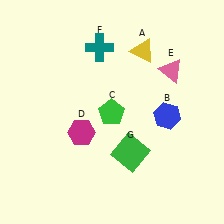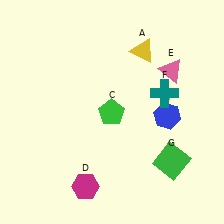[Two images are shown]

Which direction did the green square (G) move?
The green square (G) moved right.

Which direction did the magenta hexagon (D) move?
The magenta hexagon (D) moved down.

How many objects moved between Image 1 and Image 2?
3 objects moved between the two images.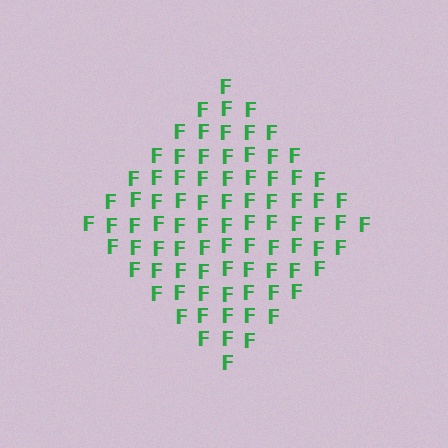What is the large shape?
The large shape is a diamond.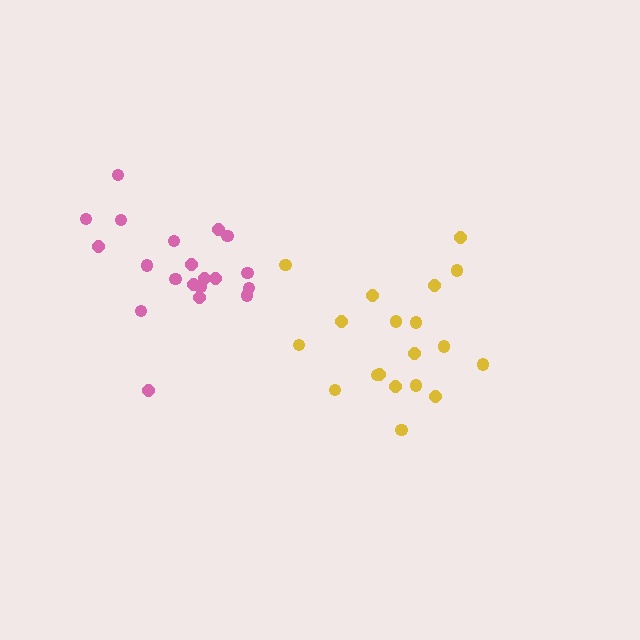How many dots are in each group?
Group 1: 19 dots, Group 2: 20 dots (39 total).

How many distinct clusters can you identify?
There are 2 distinct clusters.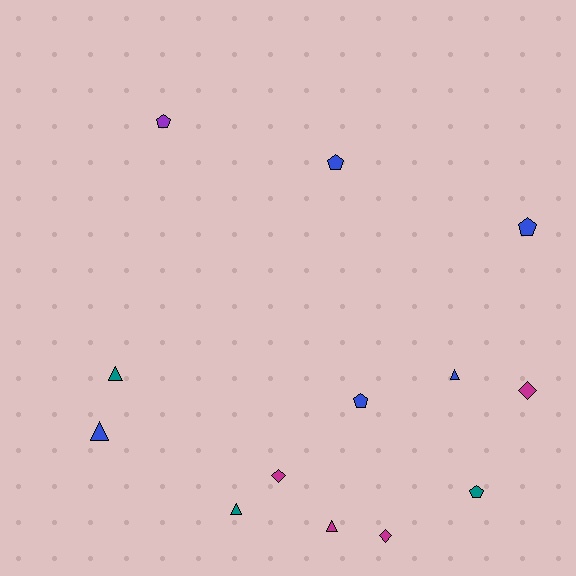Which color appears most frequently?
Blue, with 5 objects.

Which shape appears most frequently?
Triangle, with 5 objects.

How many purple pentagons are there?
There is 1 purple pentagon.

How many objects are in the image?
There are 13 objects.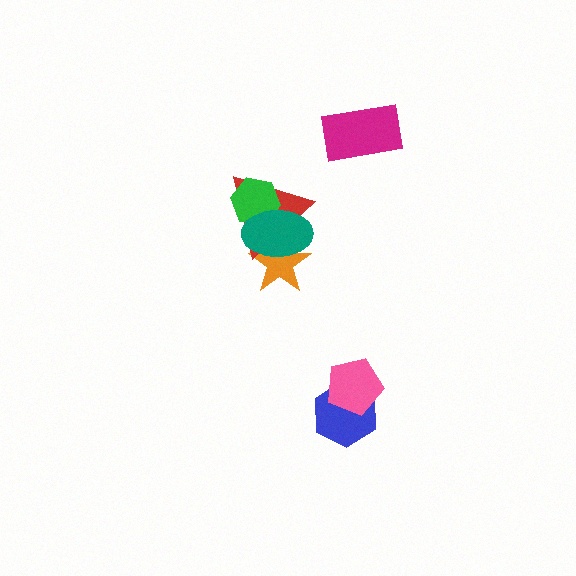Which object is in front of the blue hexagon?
The pink pentagon is in front of the blue hexagon.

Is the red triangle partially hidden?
Yes, it is partially covered by another shape.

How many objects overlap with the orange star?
2 objects overlap with the orange star.